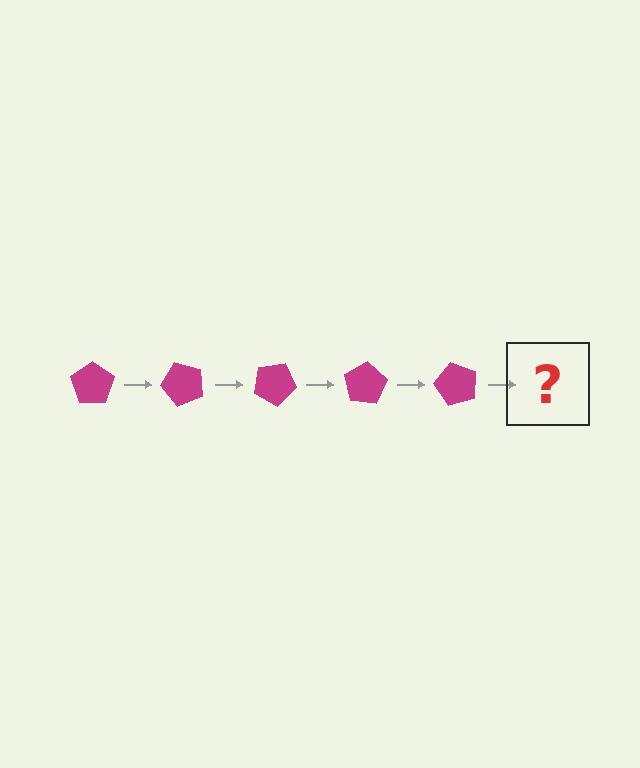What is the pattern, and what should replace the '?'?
The pattern is that the pentagon rotates 50 degrees each step. The '?' should be a magenta pentagon rotated 250 degrees.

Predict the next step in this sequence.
The next step is a magenta pentagon rotated 250 degrees.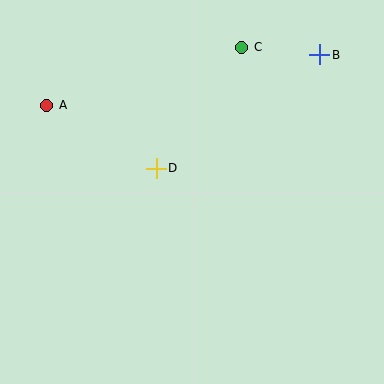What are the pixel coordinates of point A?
Point A is at (47, 105).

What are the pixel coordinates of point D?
Point D is at (156, 168).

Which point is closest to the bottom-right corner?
Point D is closest to the bottom-right corner.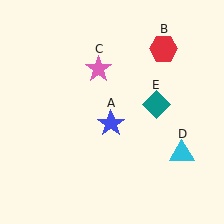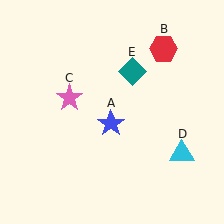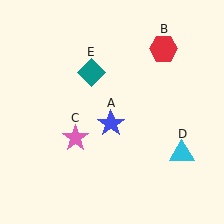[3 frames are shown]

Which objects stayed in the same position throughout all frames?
Blue star (object A) and red hexagon (object B) and cyan triangle (object D) remained stationary.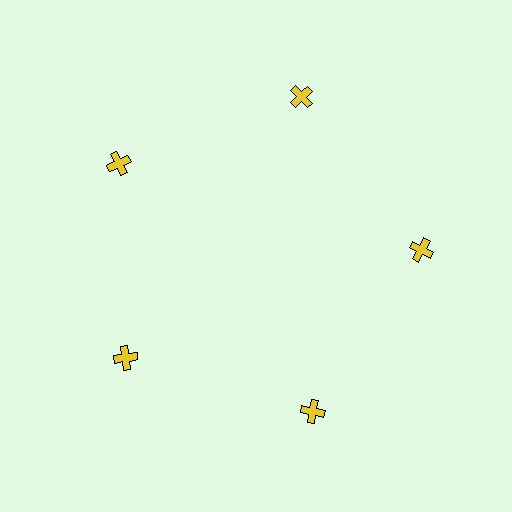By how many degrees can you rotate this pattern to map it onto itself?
The pattern maps onto itself every 72 degrees of rotation.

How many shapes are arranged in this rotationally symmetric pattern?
There are 5 shapes, arranged in 5 groups of 1.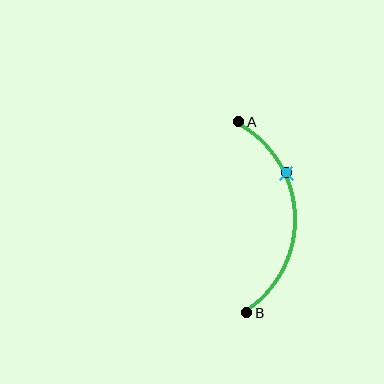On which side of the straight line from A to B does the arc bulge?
The arc bulges to the right of the straight line connecting A and B.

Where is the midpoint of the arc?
The arc midpoint is the point on the curve farthest from the straight line joining A and B. It sits to the right of that line.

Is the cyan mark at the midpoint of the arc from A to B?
No. The cyan mark lies on the arc but is closer to endpoint A. The arc midpoint would be at the point on the curve equidistant along the arc from both A and B.